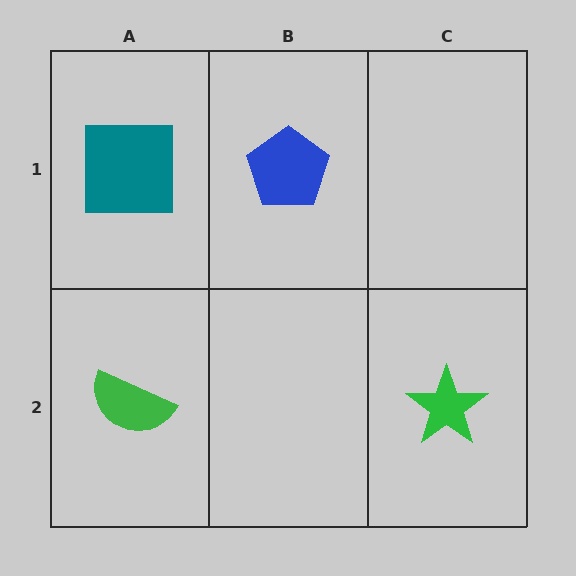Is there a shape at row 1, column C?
No, that cell is empty.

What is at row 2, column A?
A green semicircle.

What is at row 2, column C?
A green star.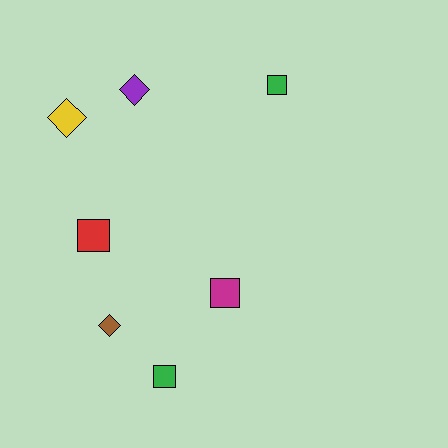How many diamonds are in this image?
There are 3 diamonds.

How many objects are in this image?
There are 7 objects.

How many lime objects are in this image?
There are no lime objects.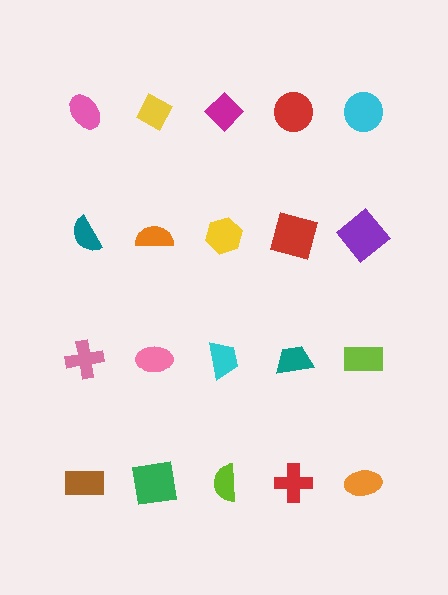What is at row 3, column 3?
A cyan trapezoid.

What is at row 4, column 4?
A red cross.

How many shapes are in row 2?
5 shapes.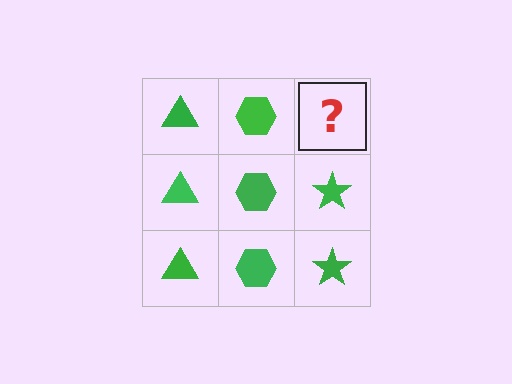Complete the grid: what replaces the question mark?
The question mark should be replaced with a green star.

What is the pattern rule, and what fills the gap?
The rule is that each column has a consistent shape. The gap should be filled with a green star.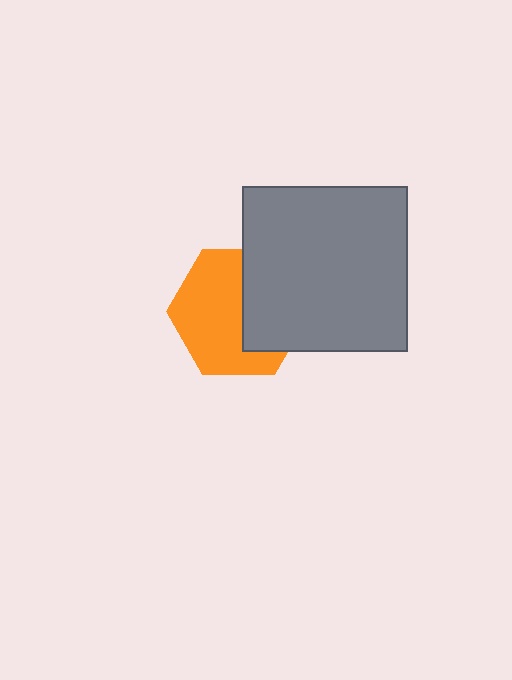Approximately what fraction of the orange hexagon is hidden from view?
Roughly 41% of the orange hexagon is hidden behind the gray square.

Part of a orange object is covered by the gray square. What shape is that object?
It is a hexagon.